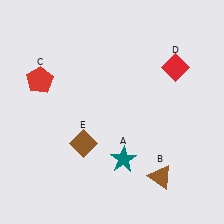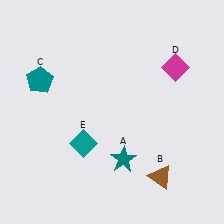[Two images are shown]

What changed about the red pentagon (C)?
In Image 1, C is red. In Image 2, it changed to teal.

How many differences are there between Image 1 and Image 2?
There are 3 differences between the two images.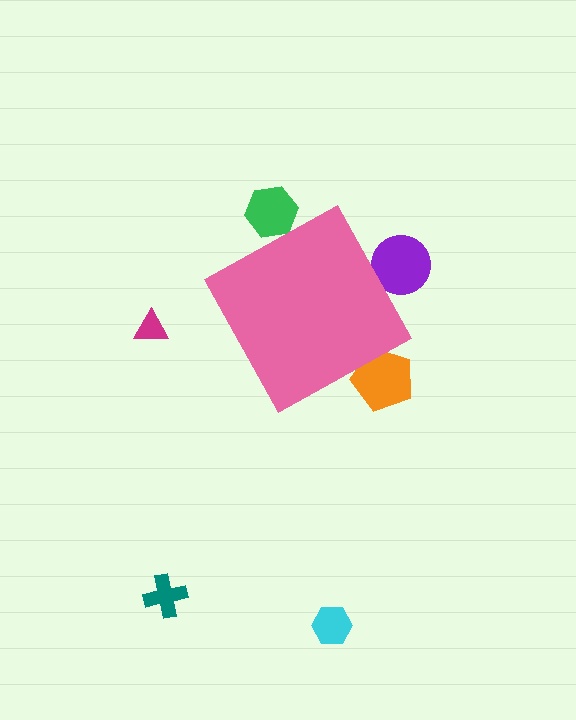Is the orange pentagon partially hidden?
Yes, the orange pentagon is partially hidden behind the pink diamond.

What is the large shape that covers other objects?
A pink diamond.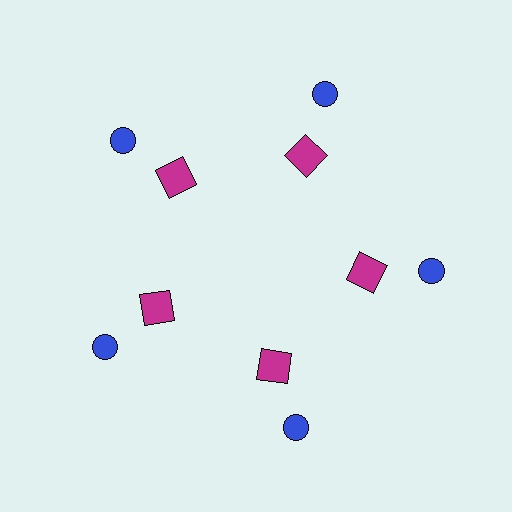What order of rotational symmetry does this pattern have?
This pattern has 5-fold rotational symmetry.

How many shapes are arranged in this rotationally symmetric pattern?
There are 10 shapes, arranged in 5 groups of 2.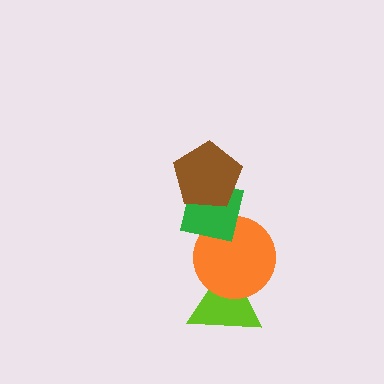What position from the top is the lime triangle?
The lime triangle is 4th from the top.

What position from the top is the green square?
The green square is 2nd from the top.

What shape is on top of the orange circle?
The green square is on top of the orange circle.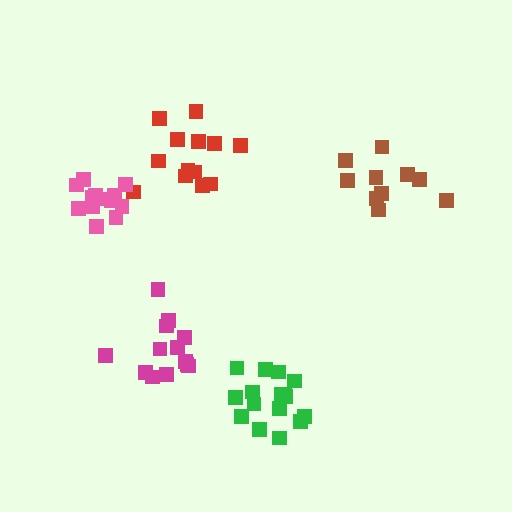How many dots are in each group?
Group 1: 10 dots, Group 2: 13 dots, Group 3: 13 dots, Group 4: 13 dots, Group 5: 16 dots (65 total).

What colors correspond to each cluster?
The clusters are colored: brown, red, magenta, pink, green.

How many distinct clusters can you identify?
There are 5 distinct clusters.